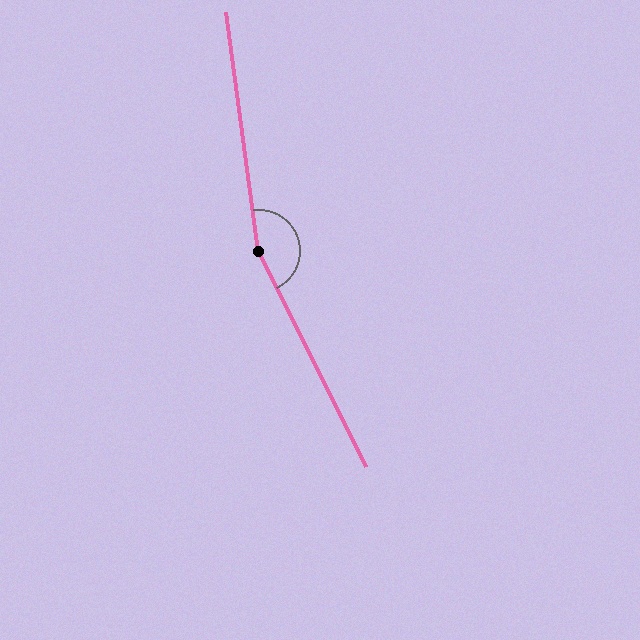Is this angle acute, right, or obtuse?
It is obtuse.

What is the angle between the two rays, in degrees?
Approximately 161 degrees.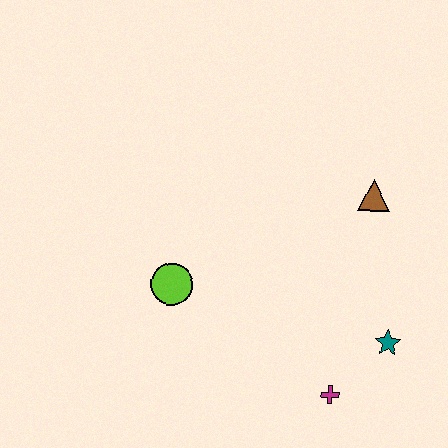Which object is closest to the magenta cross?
The teal star is closest to the magenta cross.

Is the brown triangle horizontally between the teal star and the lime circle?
Yes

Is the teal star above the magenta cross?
Yes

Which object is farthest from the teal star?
The lime circle is farthest from the teal star.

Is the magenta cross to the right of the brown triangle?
No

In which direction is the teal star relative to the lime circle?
The teal star is to the right of the lime circle.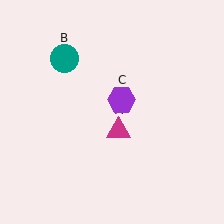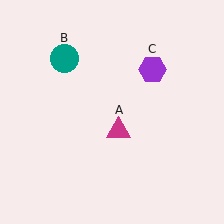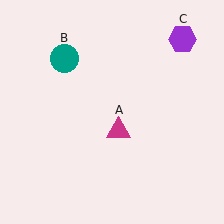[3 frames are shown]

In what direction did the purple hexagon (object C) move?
The purple hexagon (object C) moved up and to the right.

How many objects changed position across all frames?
1 object changed position: purple hexagon (object C).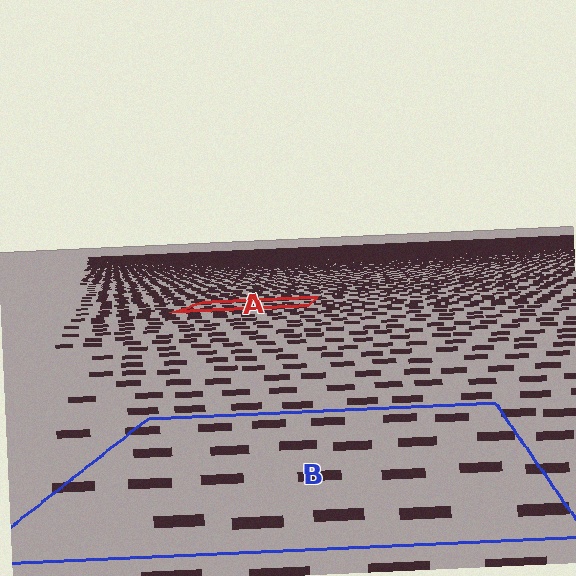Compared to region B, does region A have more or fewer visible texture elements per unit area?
Region A has more texture elements per unit area — they are packed more densely because it is farther away.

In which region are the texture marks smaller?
The texture marks are smaller in region A, because it is farther away.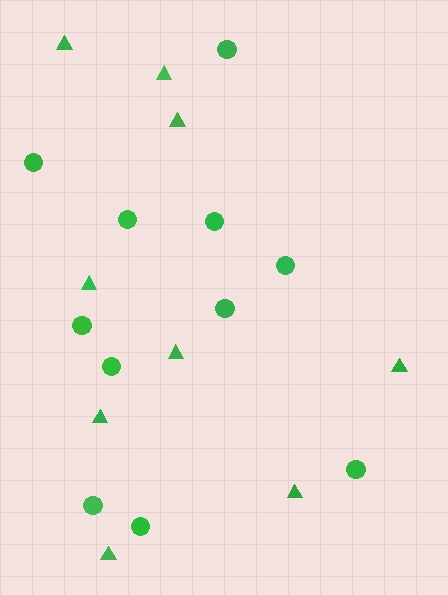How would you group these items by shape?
There are 2 groups: one group of circles (11) and one group of triangles (9).